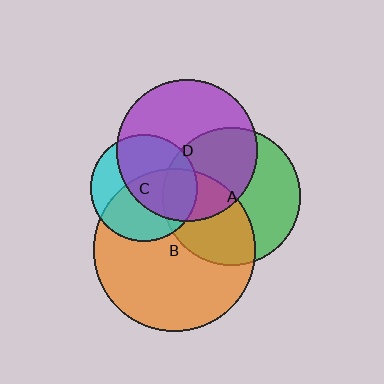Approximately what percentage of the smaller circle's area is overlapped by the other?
Approximately 45%.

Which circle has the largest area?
Circle B (orange).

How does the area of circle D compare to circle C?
Approximately 1.8 times.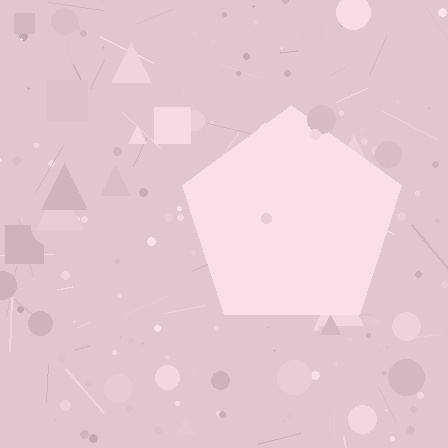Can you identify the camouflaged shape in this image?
The camouflaged shape is a pentagon.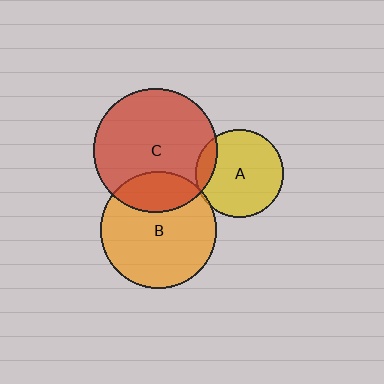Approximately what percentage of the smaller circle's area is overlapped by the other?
Approximately 10%.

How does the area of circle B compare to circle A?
Approximately 1.8 times.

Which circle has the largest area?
Circle C (red).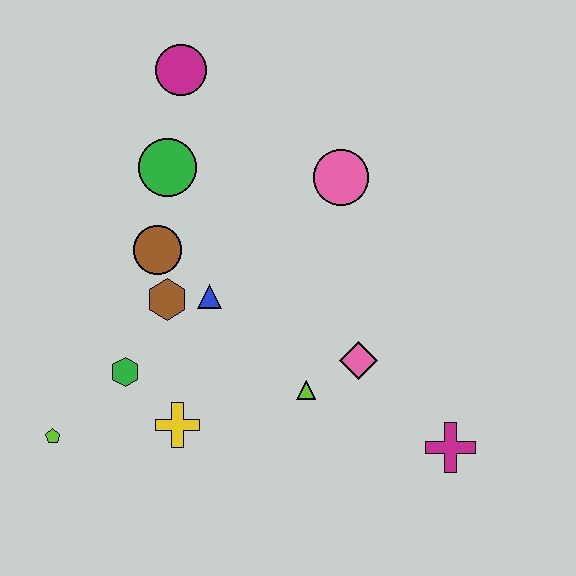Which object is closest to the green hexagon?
The yellow cross is closest to the green hexagon.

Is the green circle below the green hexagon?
No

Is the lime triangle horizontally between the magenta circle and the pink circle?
Yes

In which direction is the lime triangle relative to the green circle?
The lime triangle is below the green circle.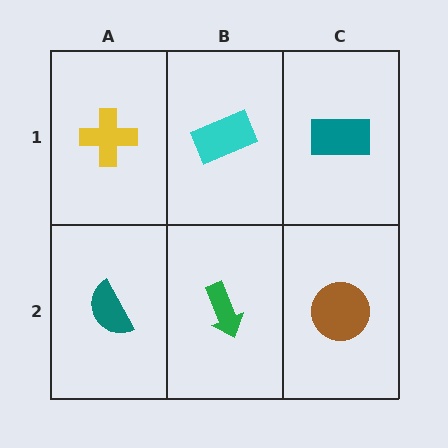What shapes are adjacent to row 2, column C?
A teal rectangle (row 1, column C), a green arrow (row 2, column B).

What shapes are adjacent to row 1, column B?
A green arrow (row 2, column B), a yellow cross (row 1, column A), a teal rectangle (row 1, column C).